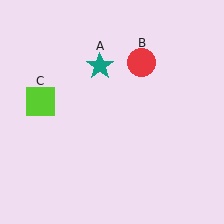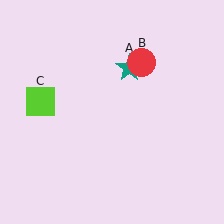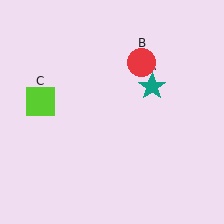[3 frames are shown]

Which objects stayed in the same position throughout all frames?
Red circle (object B) and lime square (object C) remained stationary.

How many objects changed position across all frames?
1 object changed position: teal star (object A).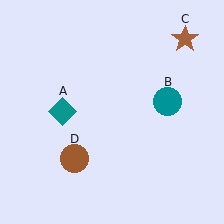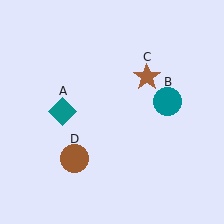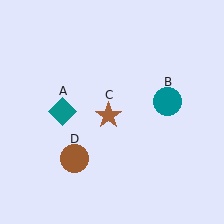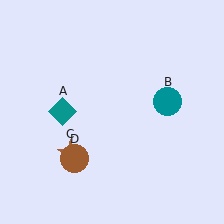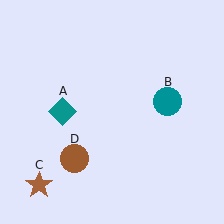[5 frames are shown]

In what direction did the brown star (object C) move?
The brown star (object C) moved down and to the left.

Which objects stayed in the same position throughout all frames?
Teal diamond (object A) and teal circle (object B) and brown circle (object D) remained stationary.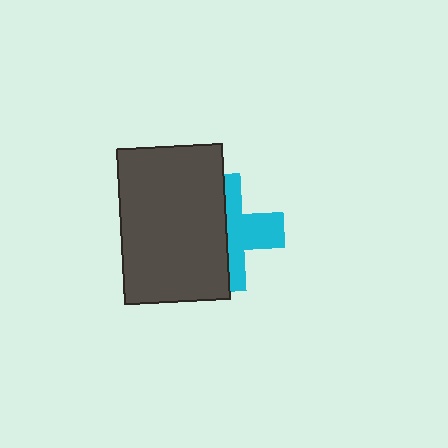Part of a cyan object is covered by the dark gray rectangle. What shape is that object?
It is a cross.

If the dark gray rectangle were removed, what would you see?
You would see the complete cyan cross.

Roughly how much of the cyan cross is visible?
About half of it is visible (roughly 46%).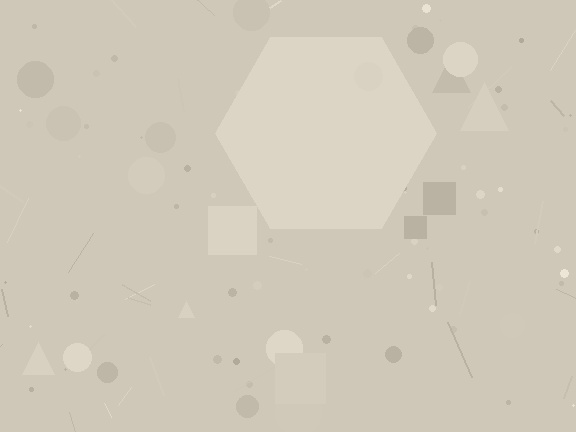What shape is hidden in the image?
A hexagon is hidden in the image.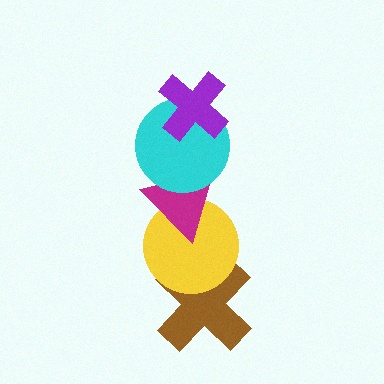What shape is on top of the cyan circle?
The purple cross is on top of the cyan circle.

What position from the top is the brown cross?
The brown cross is 5th from the top.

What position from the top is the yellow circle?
The yellow circle is 4th from the top.